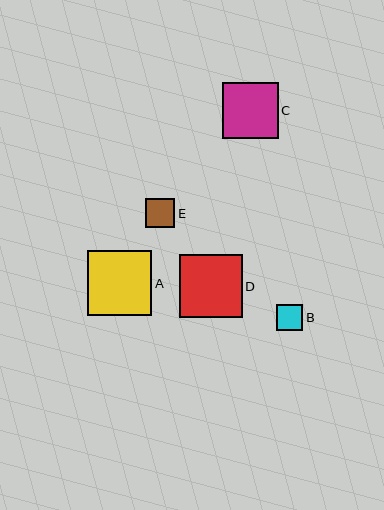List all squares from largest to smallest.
From largest to smallest: A, D, C, E, B.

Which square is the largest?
Square A is the largest with a size of approximately 65 pixels.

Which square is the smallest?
Square B is the smallest with a size of approximately 26 pixels.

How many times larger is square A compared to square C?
Square A is approximately 1.2 times the size of square C.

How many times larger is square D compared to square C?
Square D is approximately 1.1 times the size of square C.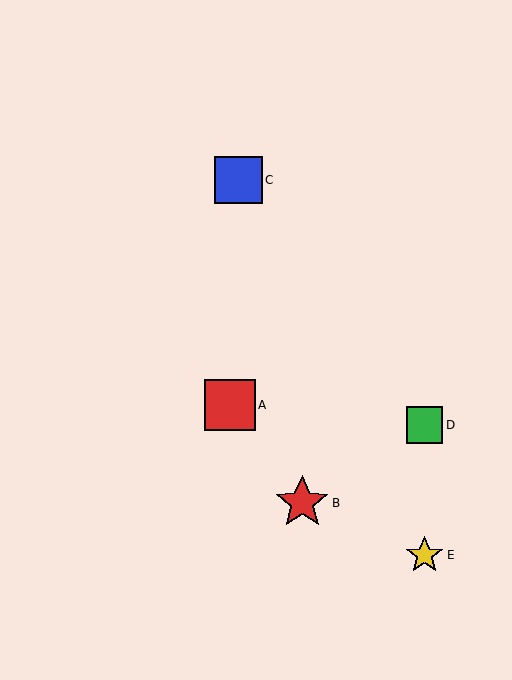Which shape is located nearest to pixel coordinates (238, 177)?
The blue square (labeled C) at (238, 180) is nearest to that location.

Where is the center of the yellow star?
The center of the yellow star is at (425, 555).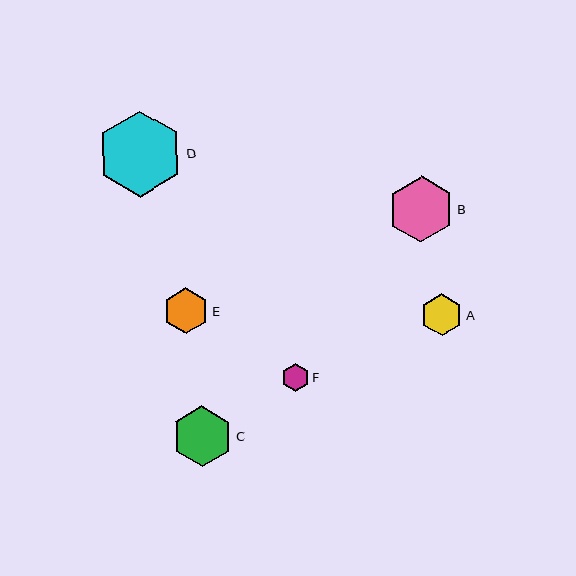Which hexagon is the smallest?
Hexagon F is the smallest with a size of approximately 27 pixels.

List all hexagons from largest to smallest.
From largest to smallest: D, B, C, E, A, F.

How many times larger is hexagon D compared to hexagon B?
Hexagon D is approximately 1.3 times the size of hexagon B.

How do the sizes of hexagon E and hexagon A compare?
Hexagon E and hexagon A are approximately the same size.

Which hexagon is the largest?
Hexagon D is the largest with a size of approximately 85 pixels.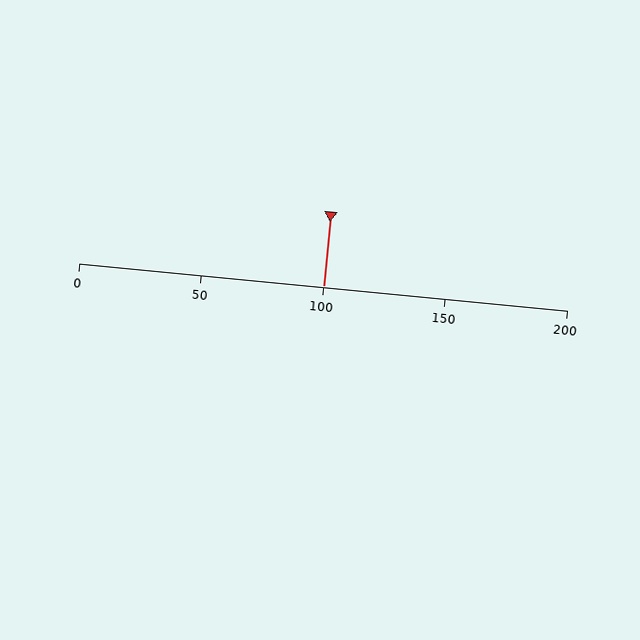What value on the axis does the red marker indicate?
The marker indicates approximately 100.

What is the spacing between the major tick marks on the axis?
The major ticks are spaced 50 apart.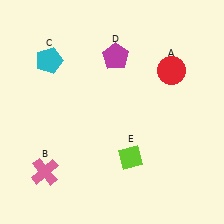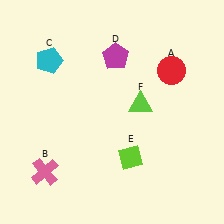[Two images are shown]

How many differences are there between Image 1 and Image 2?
There is 1 difference between the two images.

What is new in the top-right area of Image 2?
A lime triangle (F) was added in the top-right area of Image 2.